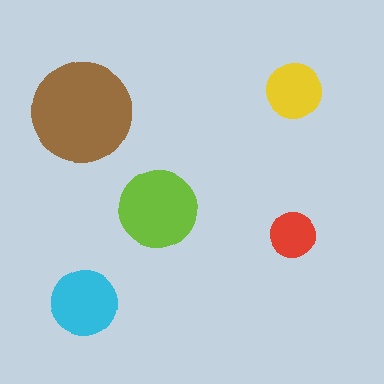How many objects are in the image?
There are 5 objects in the image.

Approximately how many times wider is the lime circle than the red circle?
About 1.5 times wider.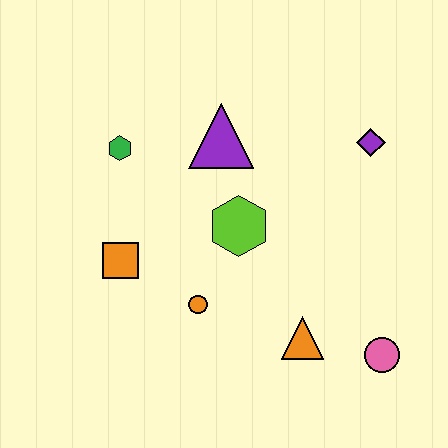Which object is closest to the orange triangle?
The pink circle is closest to the orange triangle.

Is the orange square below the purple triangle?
Yes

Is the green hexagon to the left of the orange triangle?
Yes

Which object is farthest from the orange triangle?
The green hexagon is farthest from the orange triangle.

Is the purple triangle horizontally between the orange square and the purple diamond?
Yes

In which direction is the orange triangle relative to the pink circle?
The orange triangle is to the left of the pink circle.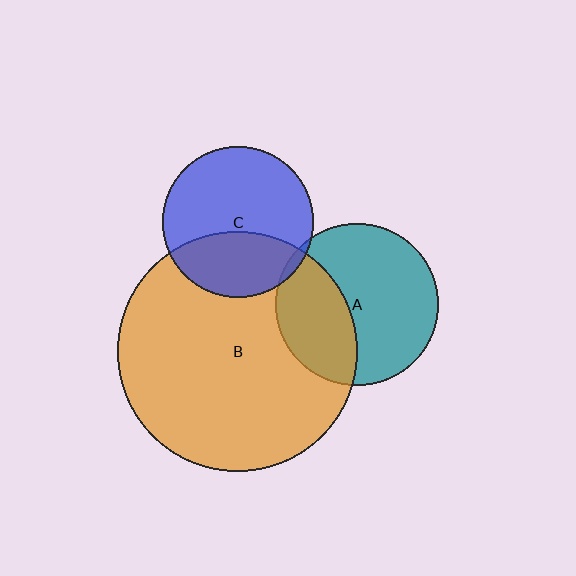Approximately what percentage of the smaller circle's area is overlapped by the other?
Approximately 5%.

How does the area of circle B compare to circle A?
Approximately 2.2 times.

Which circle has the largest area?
Circle B (orange).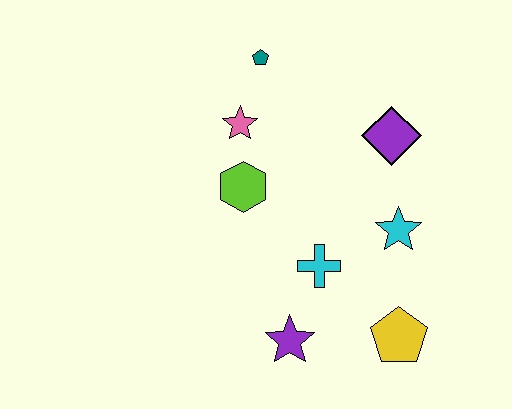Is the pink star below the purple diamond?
No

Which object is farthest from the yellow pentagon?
The teal pentagon is farthest from the yellow pentagon.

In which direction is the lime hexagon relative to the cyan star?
The lime hexagon is to the left of the cyan star.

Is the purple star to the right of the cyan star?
No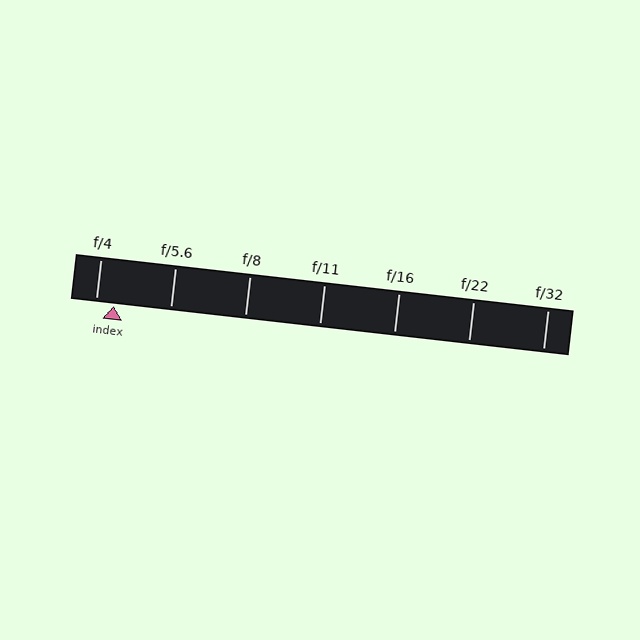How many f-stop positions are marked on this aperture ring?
There are 7 f-stop positions marked.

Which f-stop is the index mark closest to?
The index mark is closest to f/4.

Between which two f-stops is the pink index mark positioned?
The index mark is between f/4 and f/5.6.